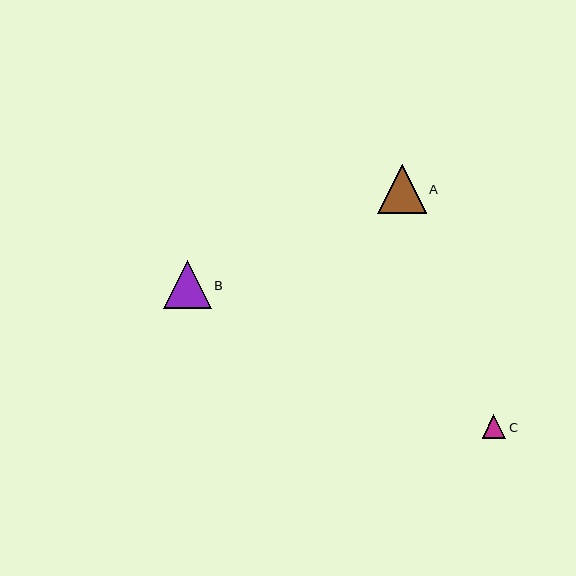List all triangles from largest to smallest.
From largest to smallest: A, B, C.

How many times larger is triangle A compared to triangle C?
Triangle A is approximately 2.1 times the size of triangle C.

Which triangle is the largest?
Triangle A is the largest with a size of approximately 48 pixels.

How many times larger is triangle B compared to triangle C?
Triangle B is approximately 2.0 times the size of triangle C.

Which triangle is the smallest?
Triangle C is the smallest with a size of approximately 24 pixels.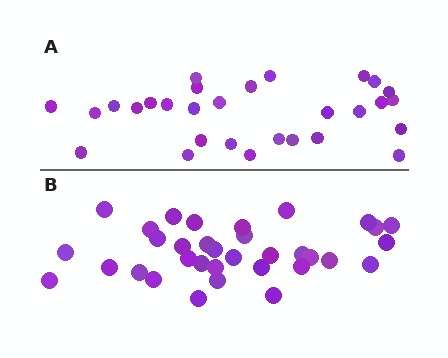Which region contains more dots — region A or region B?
Region B (the bottom region) has more dots.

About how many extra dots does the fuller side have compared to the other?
Region B has about 5 more dots than region A.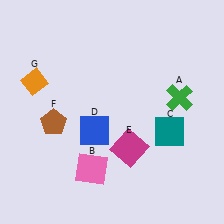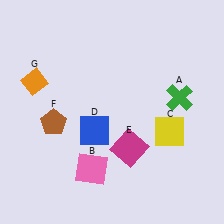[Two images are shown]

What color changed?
The square (C) changed from teal in Image 1 to yellow in Image 2.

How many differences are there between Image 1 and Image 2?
There is 1 difference between the two images.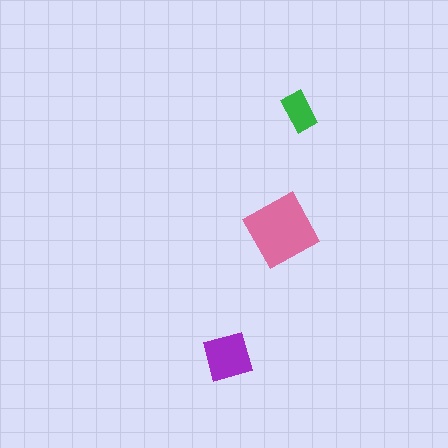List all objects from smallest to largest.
The green rectangle, the purple diamond, the pink square.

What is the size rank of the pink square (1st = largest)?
1st.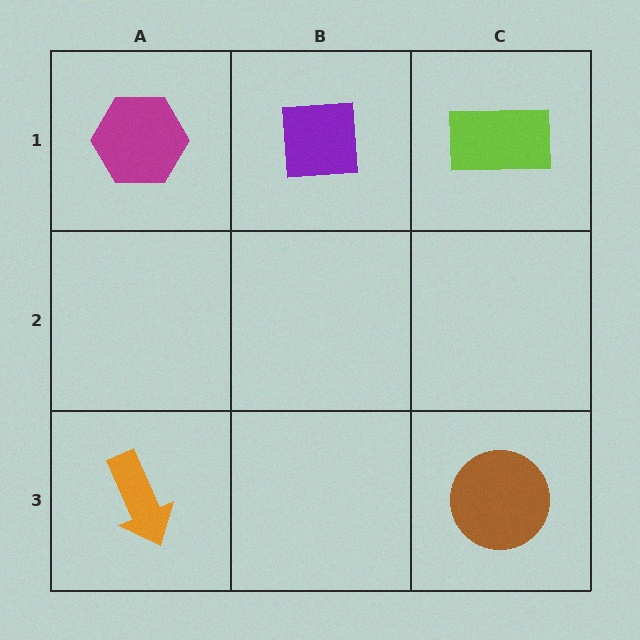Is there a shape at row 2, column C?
No, that cell is empty.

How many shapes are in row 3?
2 shapes.